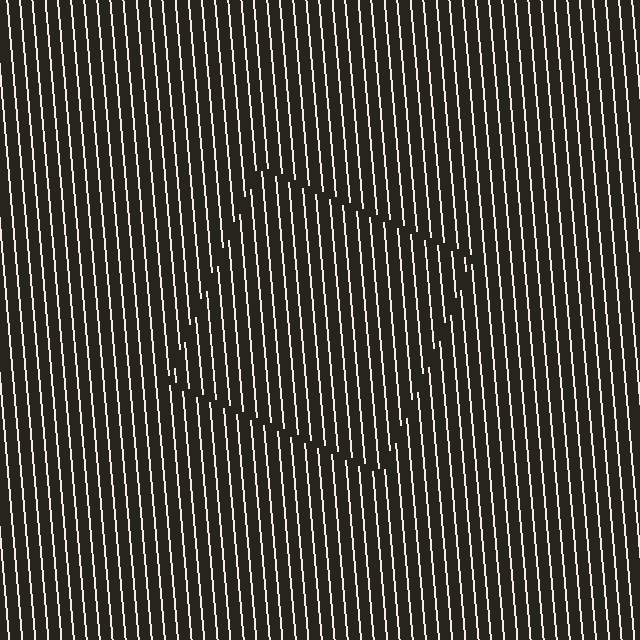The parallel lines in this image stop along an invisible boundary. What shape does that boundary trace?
An illusory square. The interior of the shape contains the same grating, shifted by half a period — the contour is defined by the phase discontinuity where line-ends from the inner and outer gratings abut.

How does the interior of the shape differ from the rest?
The interior of the shape contains the same grating, shifted by half a period — the contour is defined by the phase discontinuity where line-ends from the inner and outer gratings abut.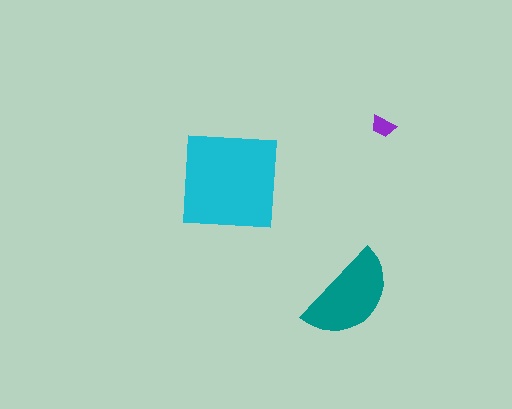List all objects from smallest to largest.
The purple trapezoid, the teal semicircle, the cyan square.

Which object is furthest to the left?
The cyan square is leftmost.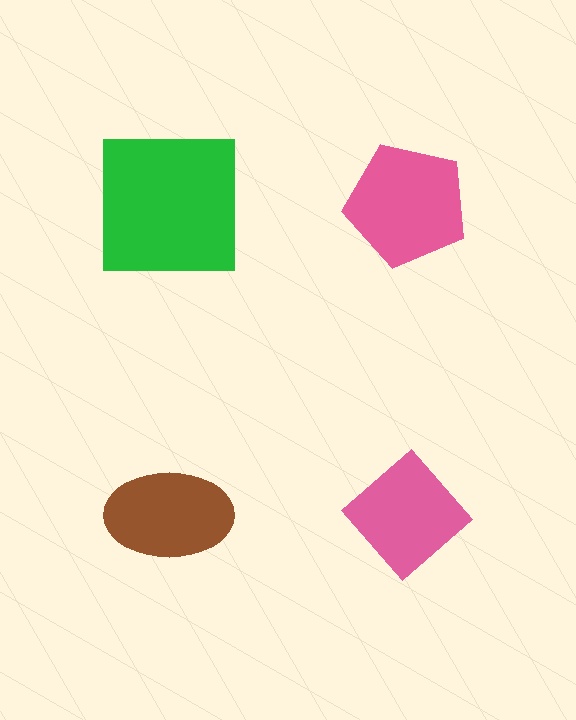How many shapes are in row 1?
2 shapes.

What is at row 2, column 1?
A brown ellipse.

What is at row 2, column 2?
A pink diamond.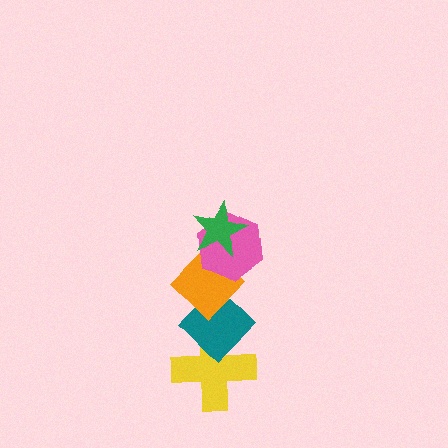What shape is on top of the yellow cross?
The teal diamond is on top of the yellow cross.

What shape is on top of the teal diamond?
The orange diamond is on top of the teal diamond.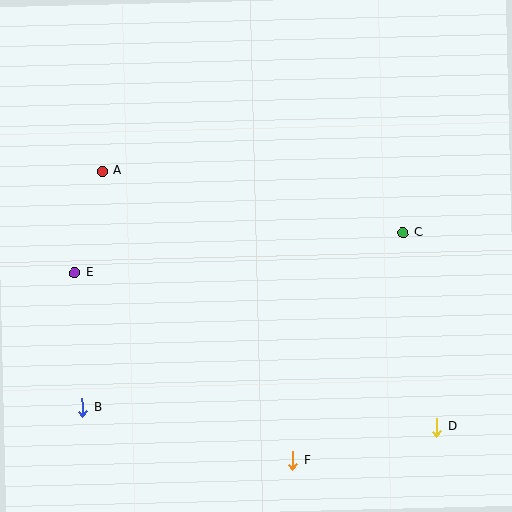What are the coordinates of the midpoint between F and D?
The midpoint between F and D is at (365, 444).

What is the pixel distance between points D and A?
The distance between D and A is 422 pixels.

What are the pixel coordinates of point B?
Point B is at (83, 407).